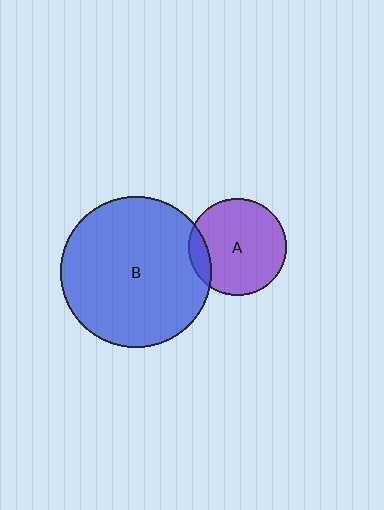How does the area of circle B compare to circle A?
Approximately 2.4 times.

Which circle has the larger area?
Circle B (blue).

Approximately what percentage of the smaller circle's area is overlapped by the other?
Approximately 10%.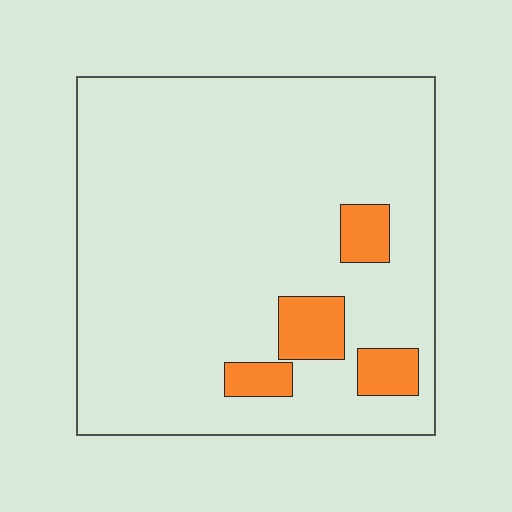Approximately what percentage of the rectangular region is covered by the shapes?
Approximately 10%.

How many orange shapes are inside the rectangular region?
4.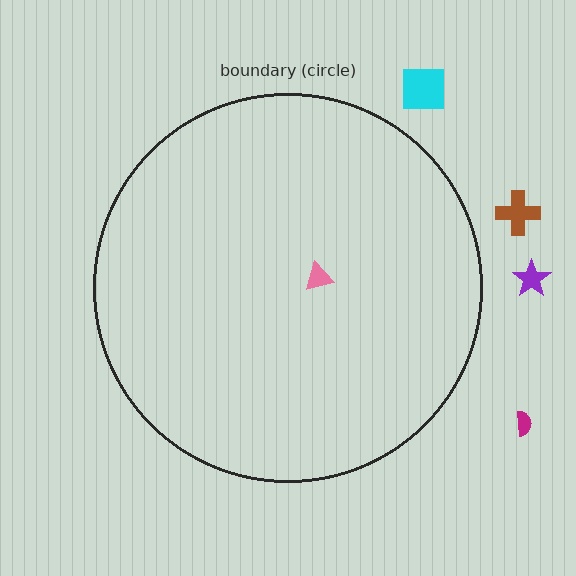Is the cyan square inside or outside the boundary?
Outside.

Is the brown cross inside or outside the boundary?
Outside.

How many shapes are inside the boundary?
1 inside, 4 outside.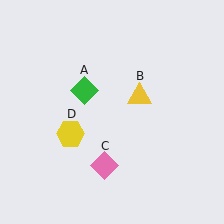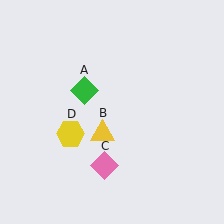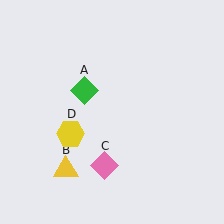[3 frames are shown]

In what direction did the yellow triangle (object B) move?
The yellow triangle (object B) moved down and to the left.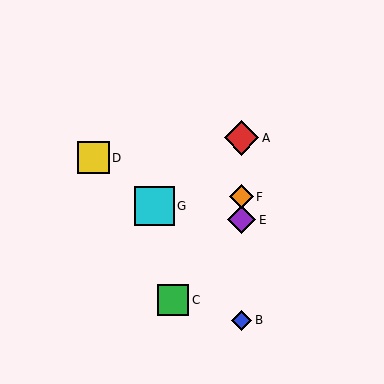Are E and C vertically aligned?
No, E is at x≈242 and C is at x≈173.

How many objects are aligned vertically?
4 objects (A, B, E, F) are aligned vertically.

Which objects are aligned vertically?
Objects A, B, E, F are aligned vertically.